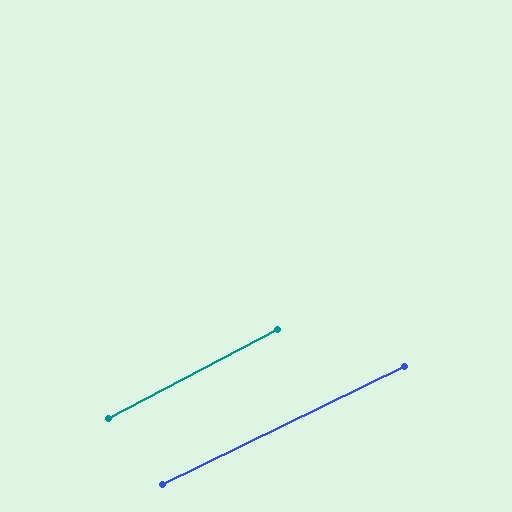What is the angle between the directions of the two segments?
Approximately 2 degrees.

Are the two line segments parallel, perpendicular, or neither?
Parallel — their directions differ by only 1.9°.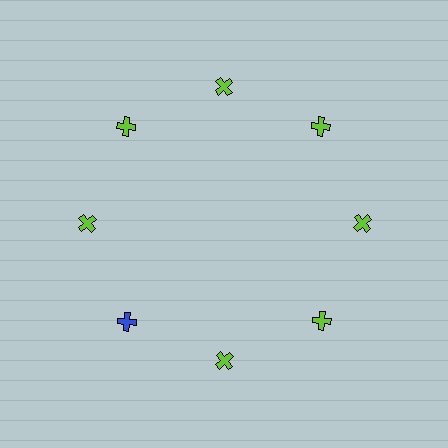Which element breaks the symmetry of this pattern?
The blue cross at roughly the 8 o'clock position breaks the symmetry. All other shapes are lime crosses.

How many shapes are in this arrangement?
There are 8 shapes arranged in a ring pattern.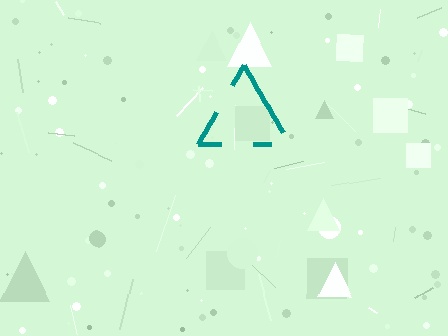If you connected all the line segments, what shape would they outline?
They would outline a triangle.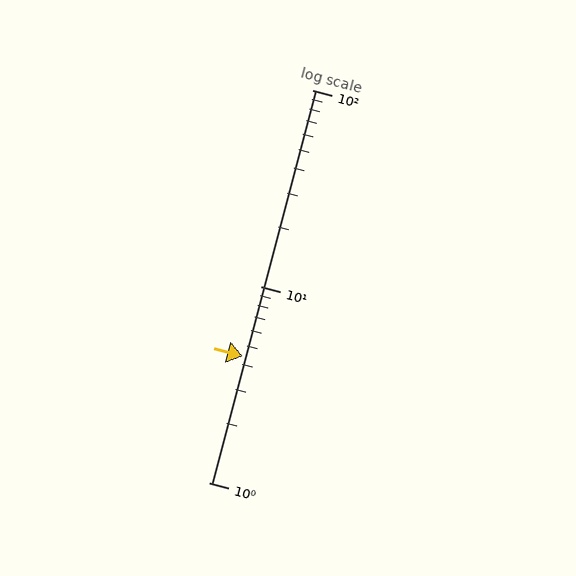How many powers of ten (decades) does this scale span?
The scale spans 2 decades, from 1 to 100.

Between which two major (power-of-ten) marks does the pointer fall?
The pointer is between 1 and 10.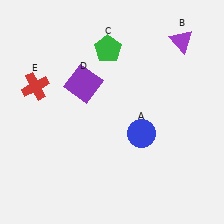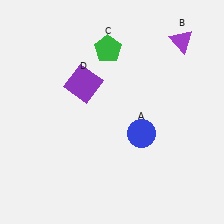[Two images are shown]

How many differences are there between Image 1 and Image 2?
There is 1 difference between the two images.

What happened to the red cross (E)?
The red cross (E) was removed in Image 2. It was in the top-left area of Image 1.